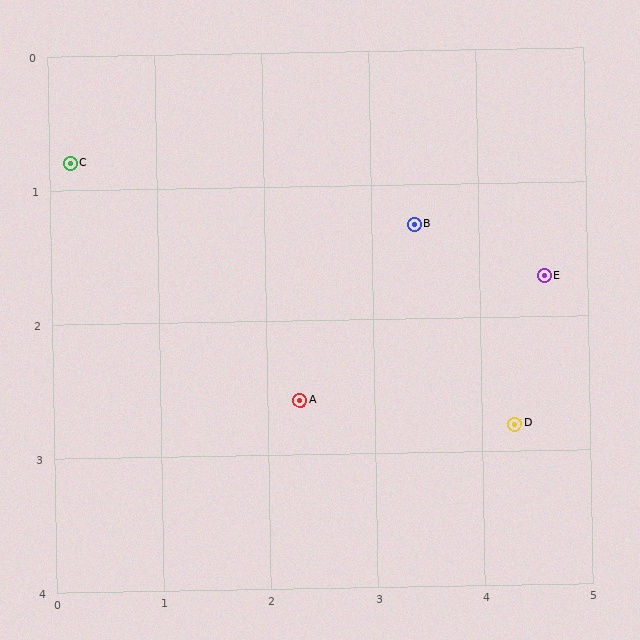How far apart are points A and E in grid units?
Points A and E are about 2.5 grid units apart.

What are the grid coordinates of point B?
Point B is at approximately (3.4, 1.3).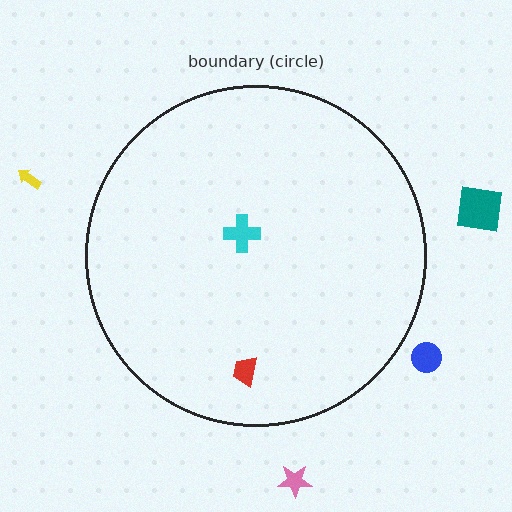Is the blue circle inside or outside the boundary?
Outside.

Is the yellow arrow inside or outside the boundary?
Outside.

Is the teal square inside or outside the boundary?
Outside.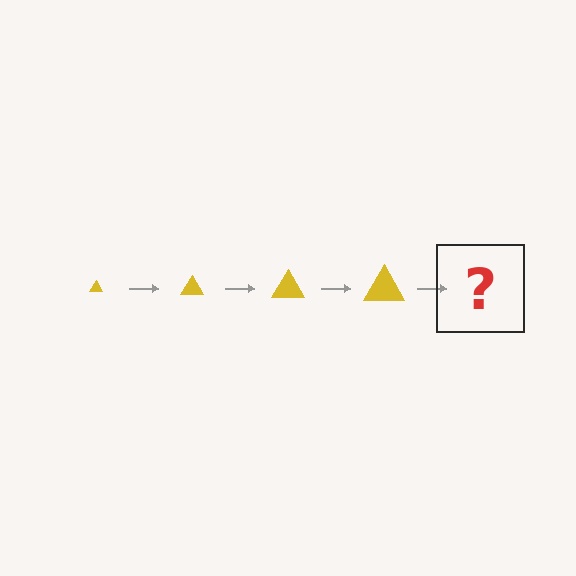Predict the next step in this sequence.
The next step is a yellow triangle, larger than the previous one.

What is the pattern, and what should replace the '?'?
The pattern is that the triangle gets progressively larger each step. The '?' should be a yellow triangle, larger than the previous one.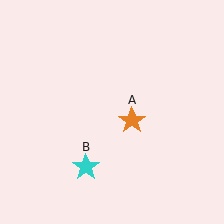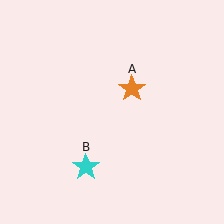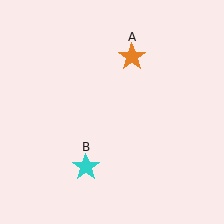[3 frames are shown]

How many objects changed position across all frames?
1 object changed position: orange star (object A).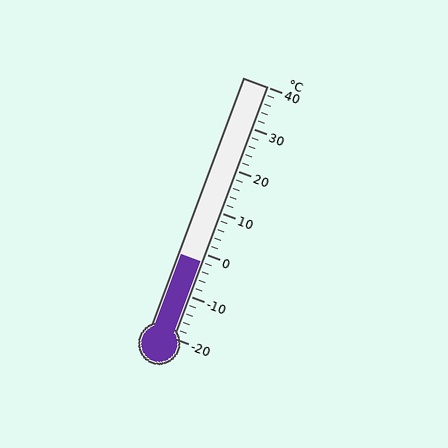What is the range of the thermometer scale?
The thermometer scale ranges from -20°C to 40°C.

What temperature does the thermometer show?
The thermometer shows approximately -2°C.